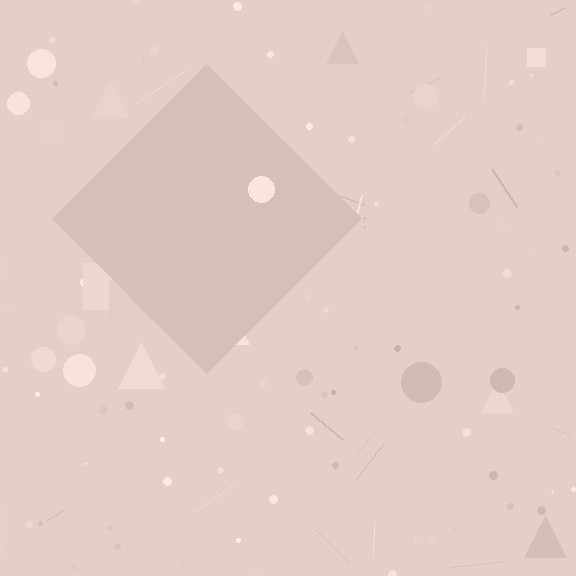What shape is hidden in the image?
A diamond is hidden in the image.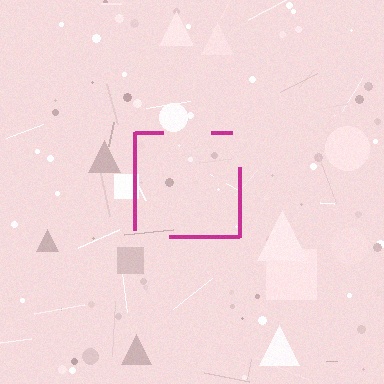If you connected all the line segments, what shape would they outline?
They would outline a square.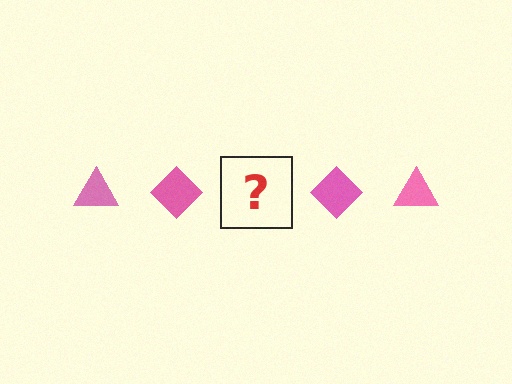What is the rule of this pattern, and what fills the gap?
The rule is that the pattern cycles through triangle, diamond shapes in pink. The gap should be filled with a pink triangle.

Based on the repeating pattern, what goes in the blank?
The blank should be a pink triangle.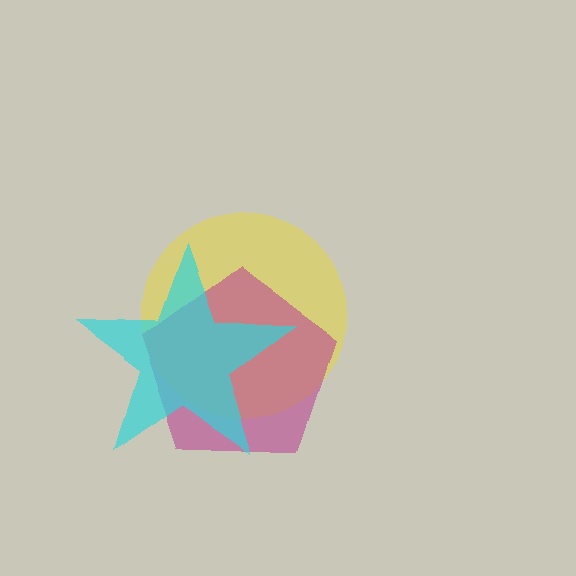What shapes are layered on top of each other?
The layered shapes are: a yellow circle, a magenta pentagon, a cyan star.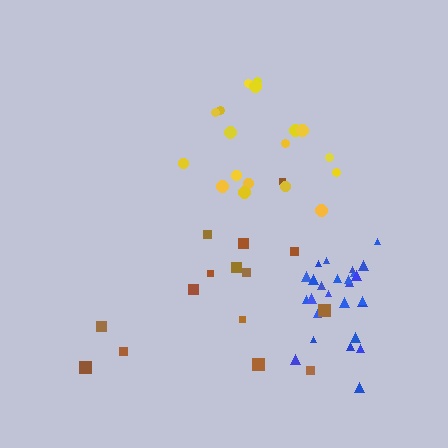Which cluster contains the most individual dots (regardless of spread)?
Blue (26).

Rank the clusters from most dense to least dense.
blue, yellow, brown.